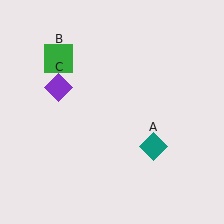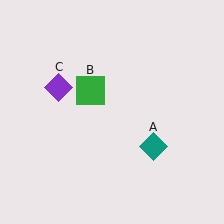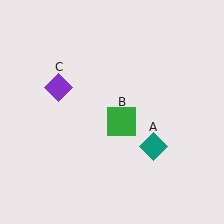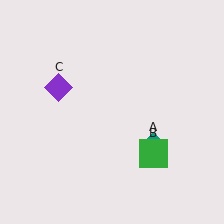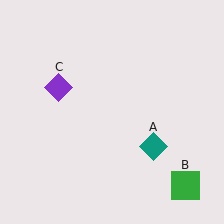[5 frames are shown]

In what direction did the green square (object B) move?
The green square (object B) moved down and to the right.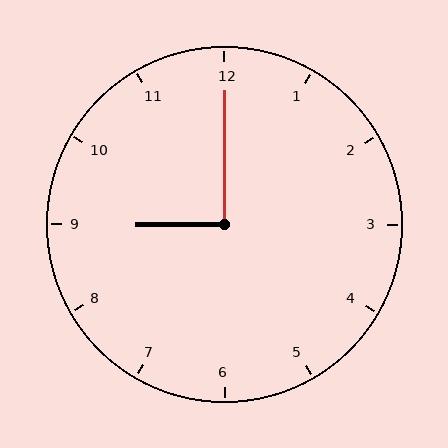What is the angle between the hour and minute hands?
Approximately 90 degrees.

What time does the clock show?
9:00.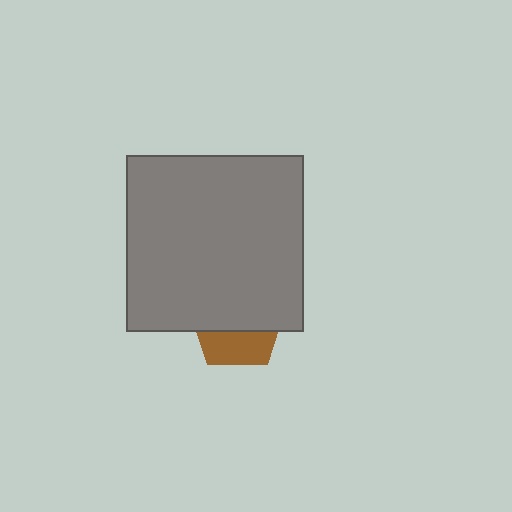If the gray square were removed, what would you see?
You would see the complete brown pentagon.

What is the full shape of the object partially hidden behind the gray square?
The partially hidden object is a brown pentagon.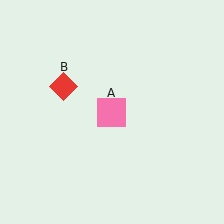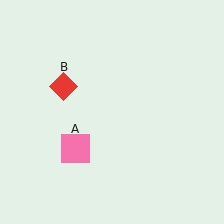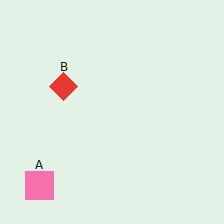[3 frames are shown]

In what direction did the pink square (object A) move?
The pink square (object A) moved down and to the left.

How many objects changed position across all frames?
1 object changed position: pink square (object A).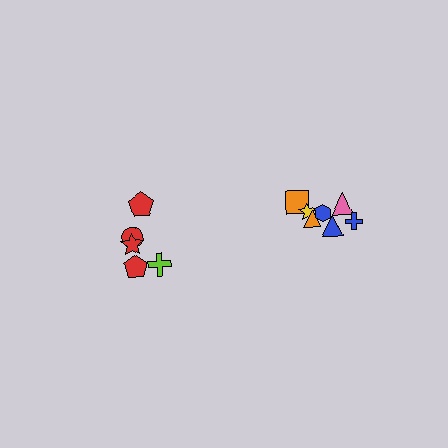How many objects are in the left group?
There are 5 objects.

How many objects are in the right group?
There are 7 objects.